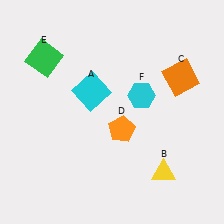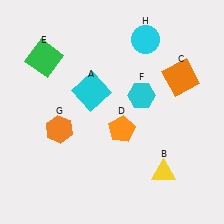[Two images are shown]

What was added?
An orange hexagon (G), a cyan circle (H) were added in Image 2.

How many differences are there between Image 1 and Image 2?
There are 2 differences between the two images.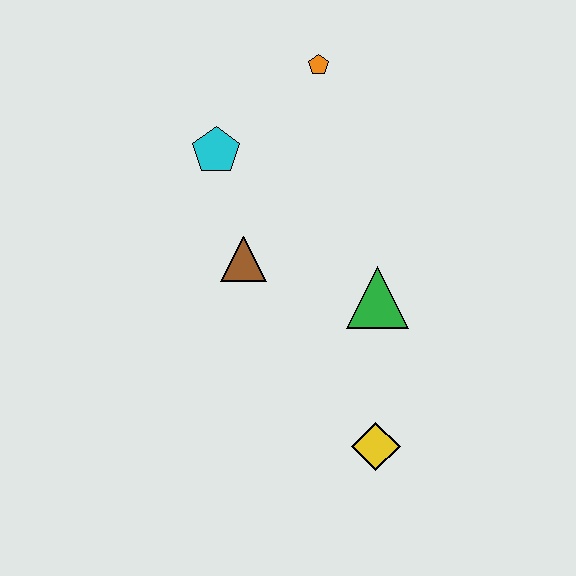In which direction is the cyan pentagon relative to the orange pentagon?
The cyan pentagon is to the left of the orange pentagon.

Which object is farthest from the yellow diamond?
The orange pentagon is farthest from the yellow diamond.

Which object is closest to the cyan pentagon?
The brown triangle is closest to the cyan pentagon.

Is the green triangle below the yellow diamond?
No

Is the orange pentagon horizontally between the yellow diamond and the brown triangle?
Yes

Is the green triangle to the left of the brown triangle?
No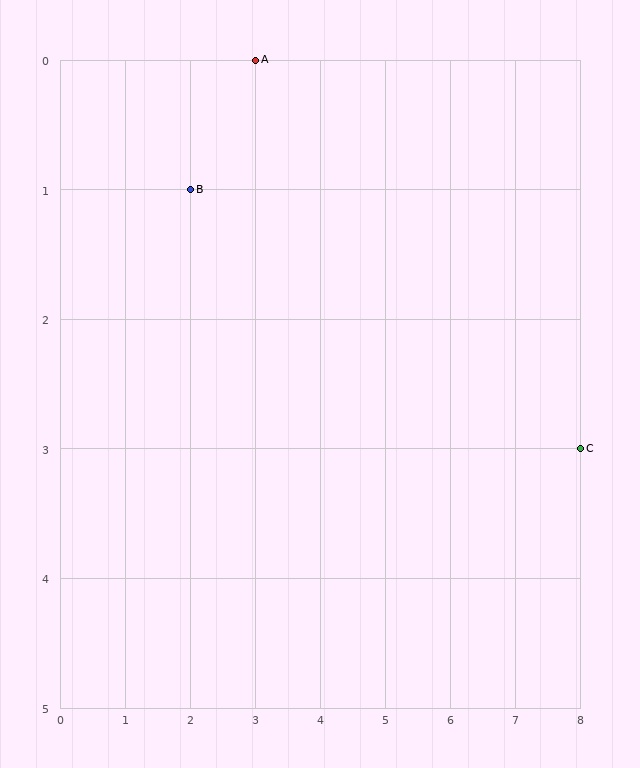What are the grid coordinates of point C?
Point C is at grid coordinates (8, 3).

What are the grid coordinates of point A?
Point A is at grid coordinates (3, 0).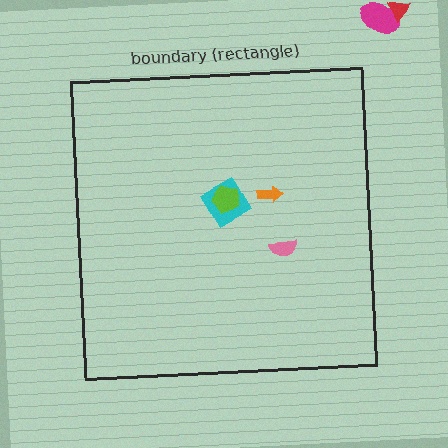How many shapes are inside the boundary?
4 inside, 2 outside.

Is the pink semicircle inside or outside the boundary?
Inside.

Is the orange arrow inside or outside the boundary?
Inside.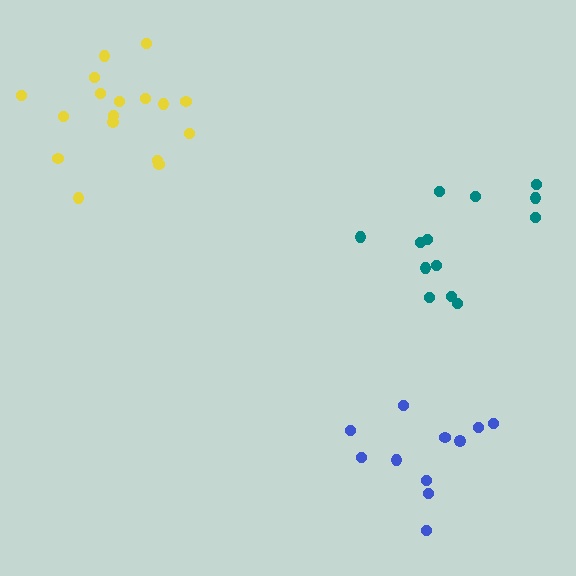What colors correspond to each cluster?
The clusters are colored: yellow, blue, teal.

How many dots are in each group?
Group 1: 17 dots, Group 2: 11 dots, Group 3: 13 dots (41 total).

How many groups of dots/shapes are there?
There are 3 groups.